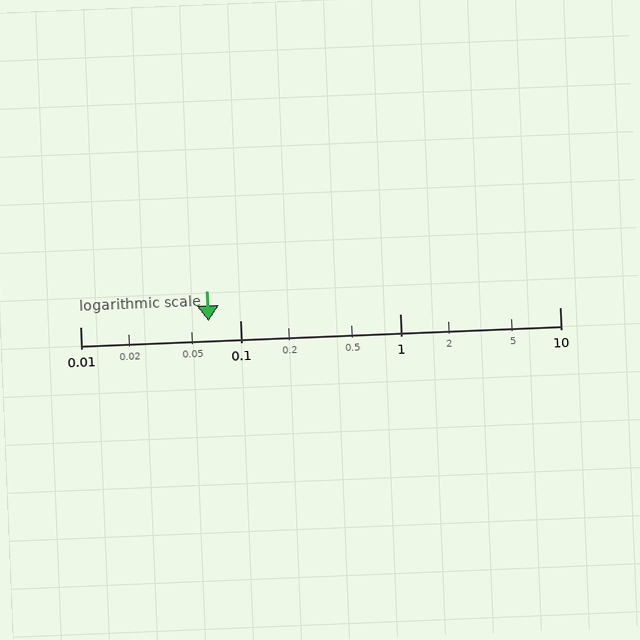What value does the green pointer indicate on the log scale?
The pointer indicates approximately 0.064.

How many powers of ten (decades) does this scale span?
The scale spans 3 decades, from 0.01 to 10.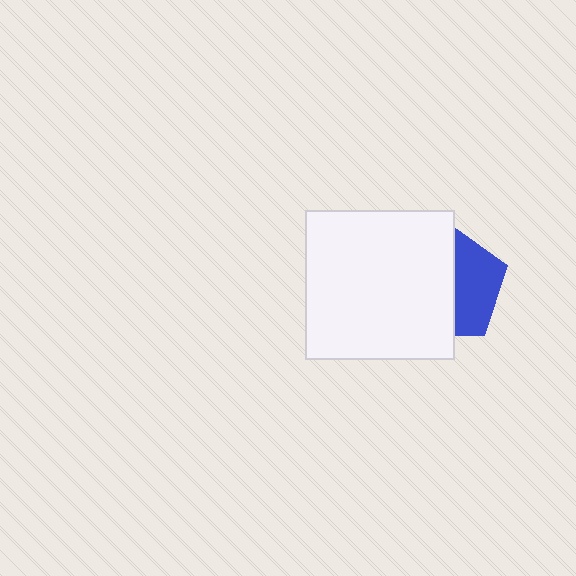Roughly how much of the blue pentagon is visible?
A small part of it is visible (roughly 41%).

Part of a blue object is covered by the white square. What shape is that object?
It is a pentagon.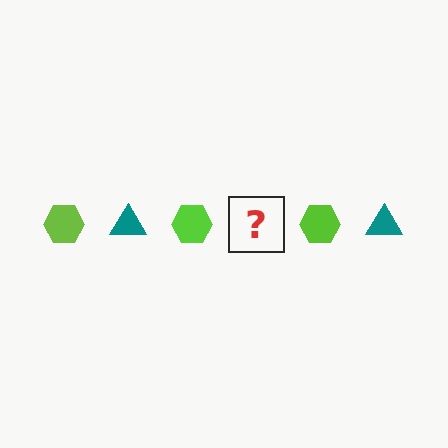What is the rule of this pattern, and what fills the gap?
The rule is that the pattern alternates between lime hexagon and teal triangle. The gap should be filled with a teal triangle.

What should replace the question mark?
The question mark should be replaced with a teal triangle.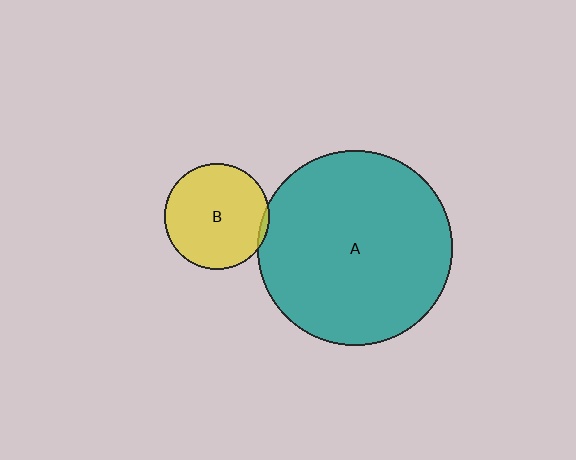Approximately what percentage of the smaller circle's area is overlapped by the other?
Approximately 5%.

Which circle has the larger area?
Circle A (teal).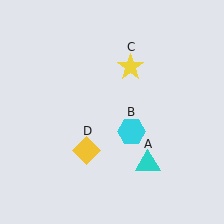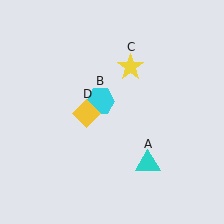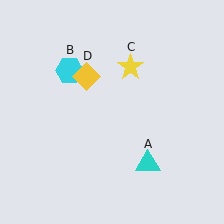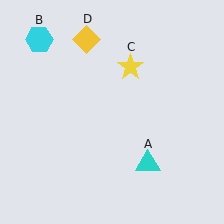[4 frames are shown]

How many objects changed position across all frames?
2 objects changed position: cyan hexagon (object B), yellow diamond (object D).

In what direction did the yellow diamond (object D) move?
The yellow diamond (object D) moved up.